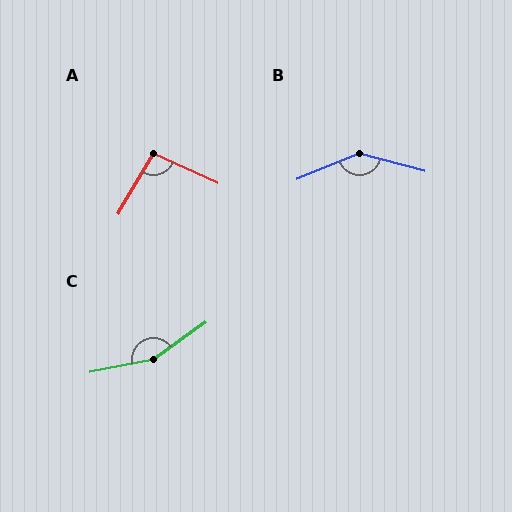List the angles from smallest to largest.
A (96°), B (143°), C (156°).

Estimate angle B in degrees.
Approximately 143 degrees.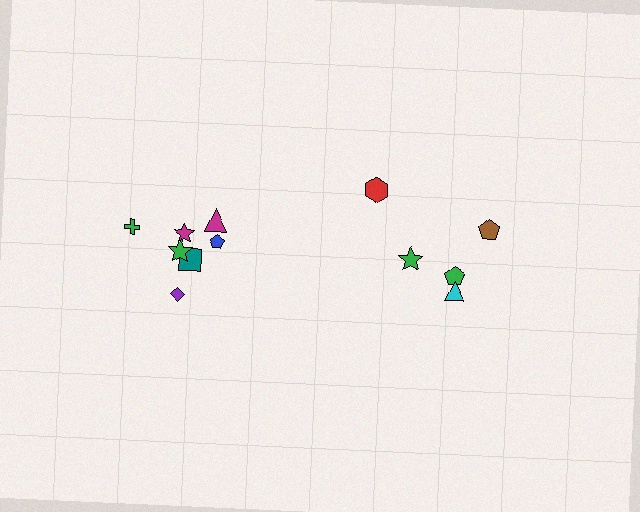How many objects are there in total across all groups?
There are 12 objects.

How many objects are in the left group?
There are 7 objects.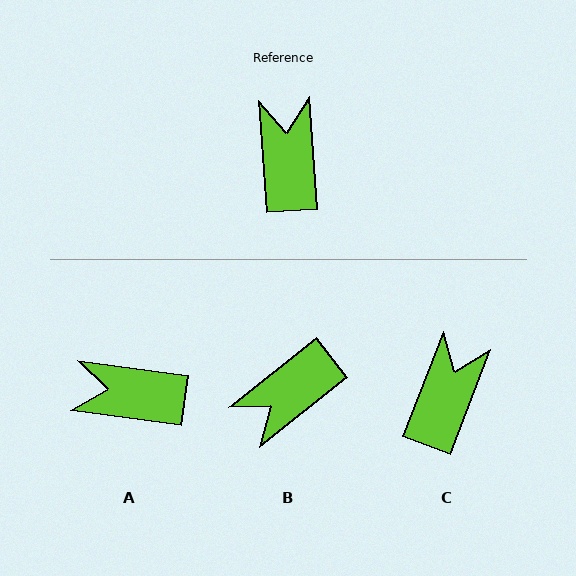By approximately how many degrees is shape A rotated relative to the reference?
Approximately 78 degrees counter-clockwise.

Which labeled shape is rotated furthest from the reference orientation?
B, about 124 degrees away.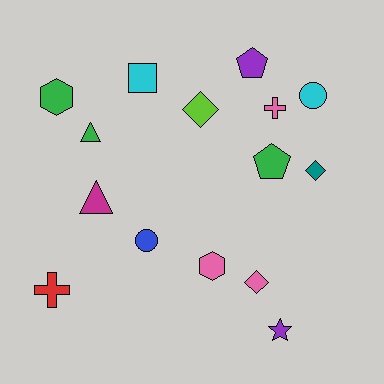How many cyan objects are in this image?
There are 2 cyan objects.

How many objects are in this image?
There are 15 objects.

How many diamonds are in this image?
There are 3 diamonds.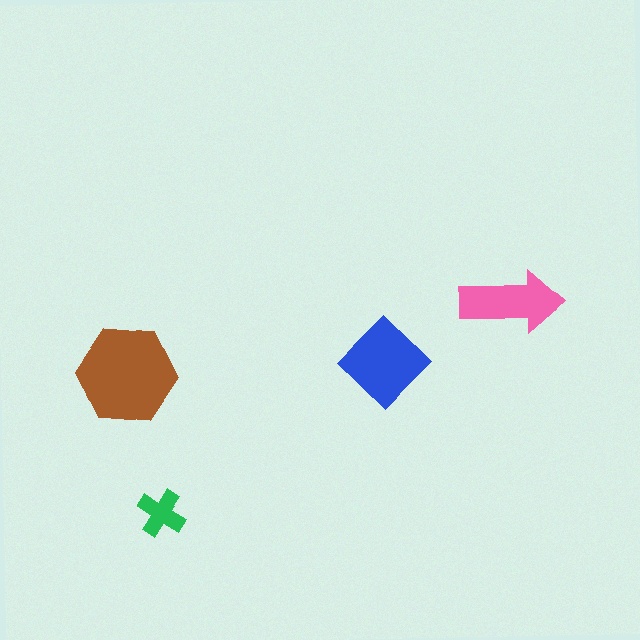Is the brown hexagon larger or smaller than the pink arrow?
Larger.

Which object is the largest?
The brown hexagon.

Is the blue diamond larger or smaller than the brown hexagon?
Smaller.